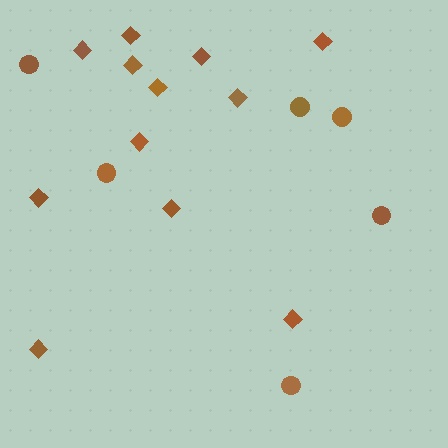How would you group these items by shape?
There are 2 groups: one group of circles (6) and one group of diamonds (12).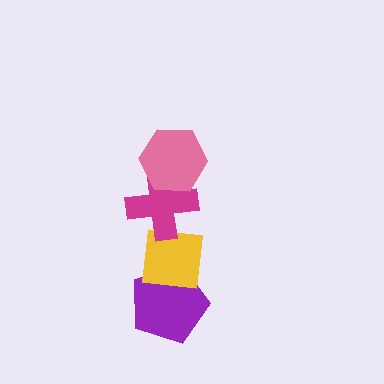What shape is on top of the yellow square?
The magenta cross is on top of the yellow square.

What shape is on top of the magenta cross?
The pink hexagon is on top of the magenta cross.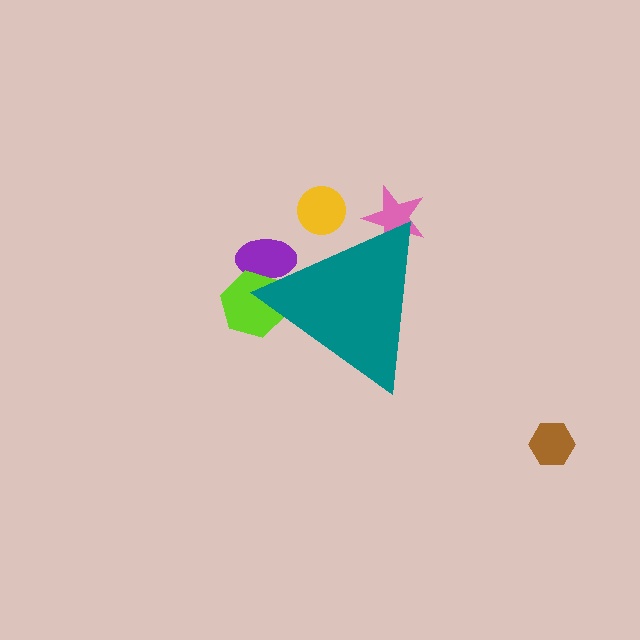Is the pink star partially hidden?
Yes, the pink star is partially hidden behind the teal triangle.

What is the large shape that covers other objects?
A teal triangle.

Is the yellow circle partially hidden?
Yes, the yellow circle is partially hidden behind the teal triangle.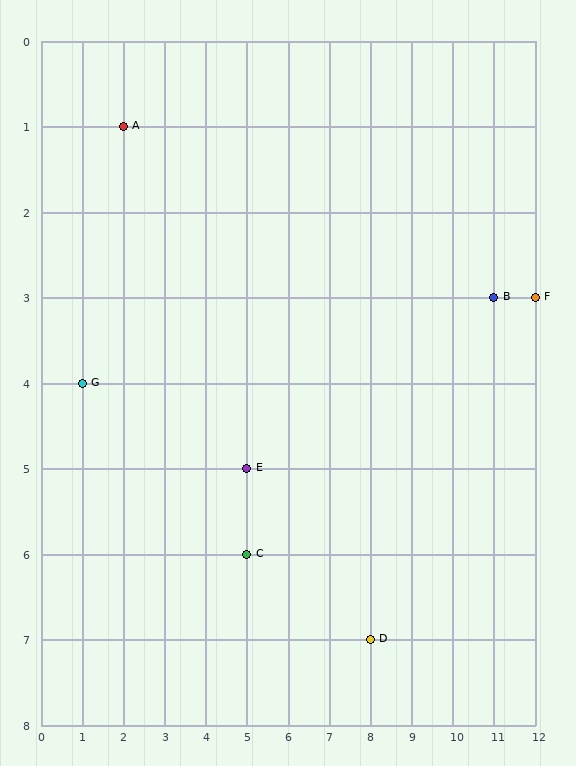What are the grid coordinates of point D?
Point D is at grid coordinates (8, 7).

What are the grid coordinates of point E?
Point E is at grid coordinates (5, 5).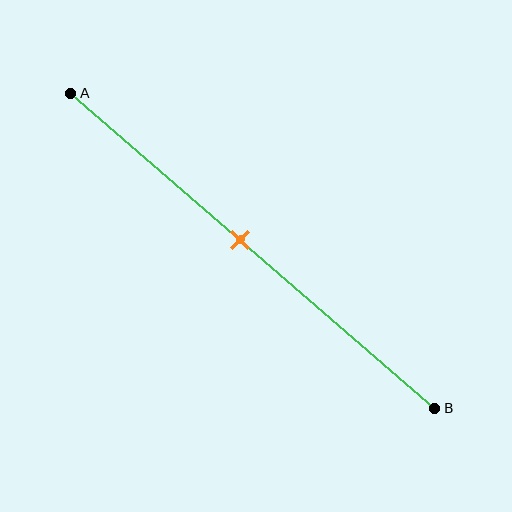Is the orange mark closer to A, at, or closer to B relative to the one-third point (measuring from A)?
The orange mark is closer to point B than the one-third point of segment AB.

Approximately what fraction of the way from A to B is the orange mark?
The orange mark is approximately 45% of the way from A to B.